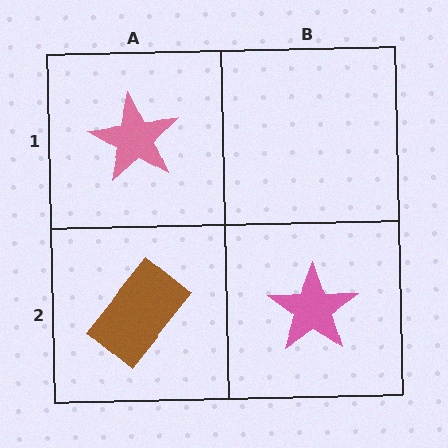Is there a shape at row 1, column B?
No, that cell is empty.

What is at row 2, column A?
A brown rectangle.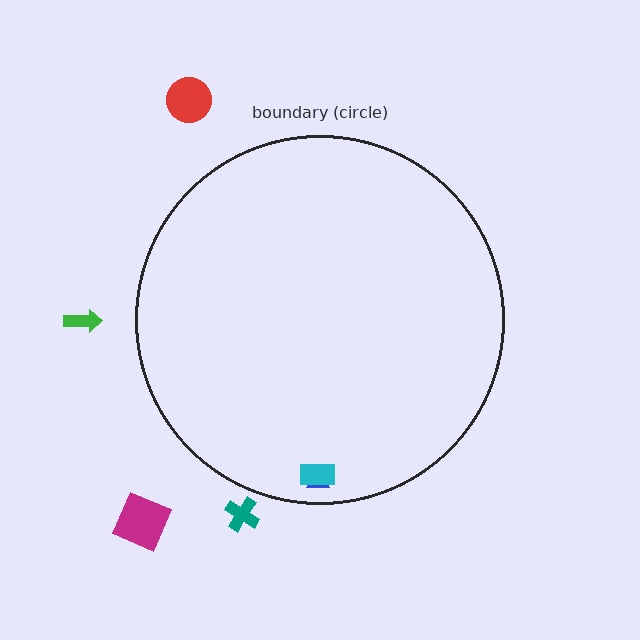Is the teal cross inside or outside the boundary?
Outside.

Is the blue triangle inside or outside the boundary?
Inside.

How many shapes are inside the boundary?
2 inside, 4 outside.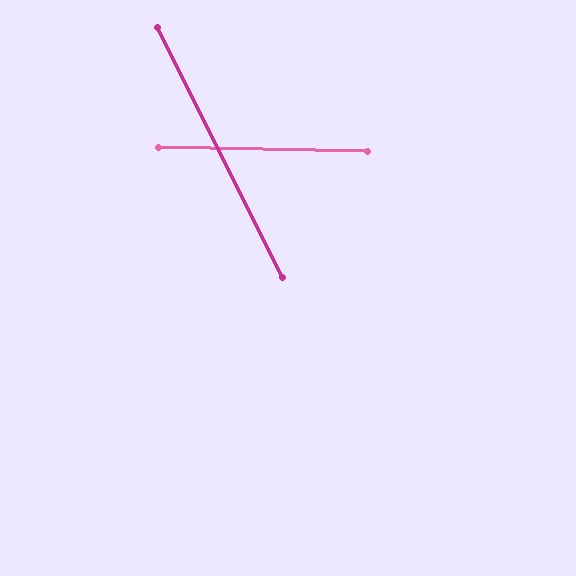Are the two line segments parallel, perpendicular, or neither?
Neither parallel nor perpendicular — they differ by about 62°.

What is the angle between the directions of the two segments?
Approximately 62 degrees.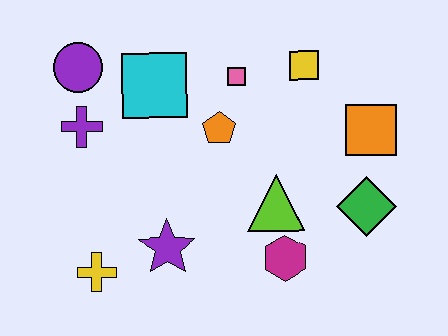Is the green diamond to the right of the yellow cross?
Yes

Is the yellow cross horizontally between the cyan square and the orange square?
No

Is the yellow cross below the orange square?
Yes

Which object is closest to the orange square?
The green diamond is closest to the orange square.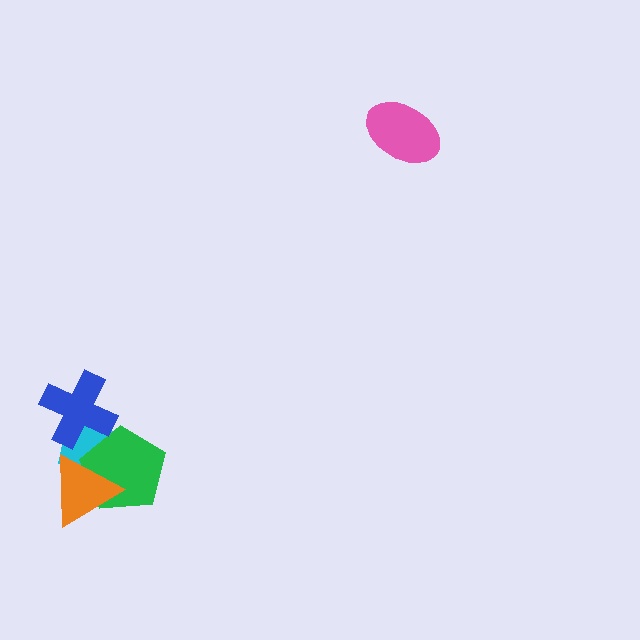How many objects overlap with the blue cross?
2 objects overlap with the blue cross.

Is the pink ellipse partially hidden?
No, no other shape covers it.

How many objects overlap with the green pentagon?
3 objects overlap with the green pentagon.